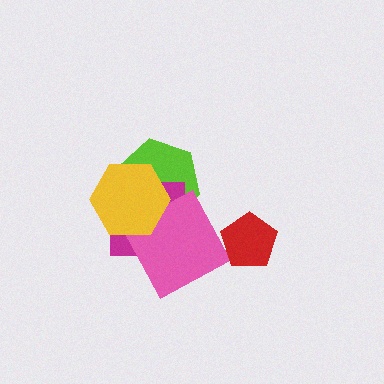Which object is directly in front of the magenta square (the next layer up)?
The pink square is directly in front of the magenta square.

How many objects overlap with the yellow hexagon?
3 objects overlap with the yellow hexagon.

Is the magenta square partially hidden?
Yes, it is partially covered by another shape.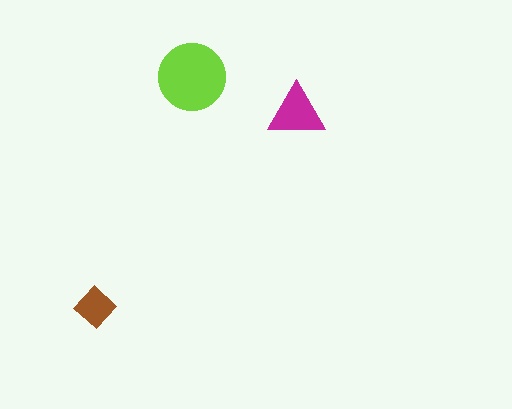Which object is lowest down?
The brown diamond is bottommost.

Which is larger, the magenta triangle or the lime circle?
The lime circle.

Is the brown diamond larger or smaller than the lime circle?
Smaller.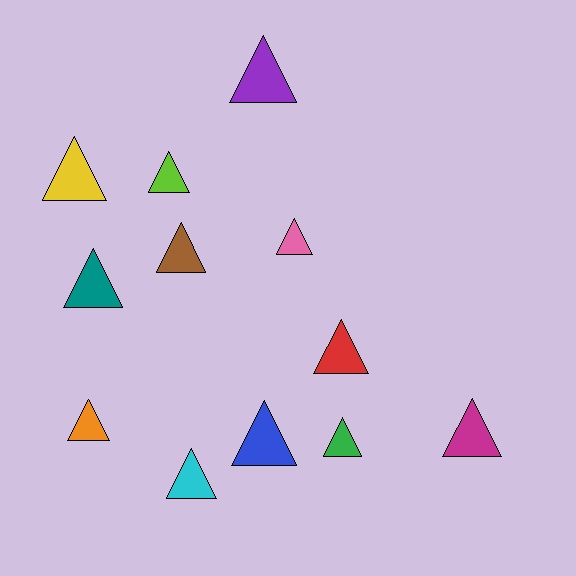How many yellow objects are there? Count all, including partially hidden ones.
There is 1 yellow object.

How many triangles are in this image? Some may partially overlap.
There are 12 triangles.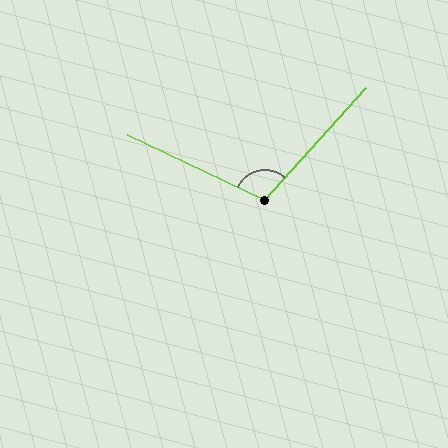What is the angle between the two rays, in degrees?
Approximately 106 degrees.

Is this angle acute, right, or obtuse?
It is obtuse.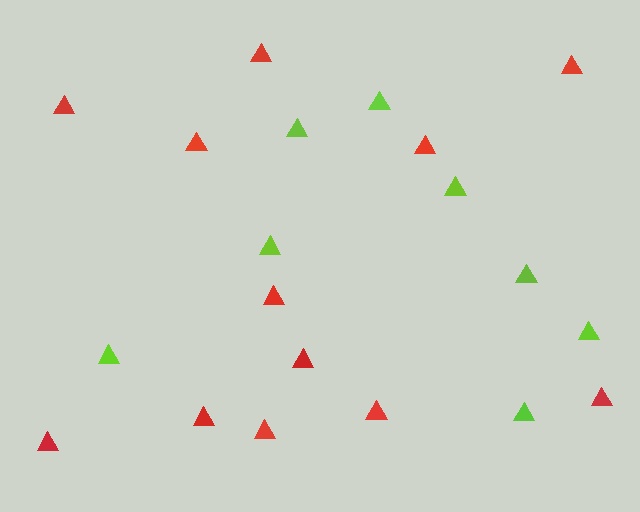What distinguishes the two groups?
There are 2 groups: one group of lime triangles (8) and one group of red triangles (12).